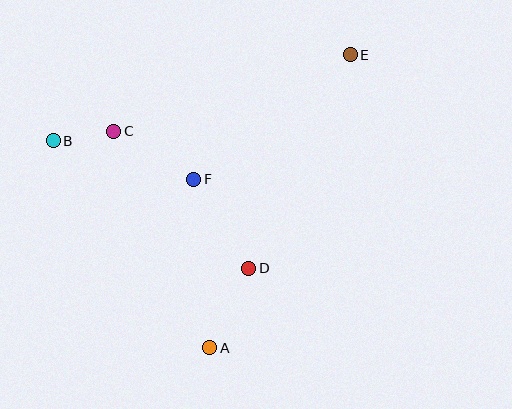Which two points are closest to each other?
Points B and C are closest to each other.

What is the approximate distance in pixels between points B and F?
The distance between B and F is approximately 146 pixels.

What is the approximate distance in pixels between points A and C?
The distance between A and C is approximately 237 pixels.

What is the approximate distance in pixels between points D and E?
The distance between D and E is approximately 236 pixels.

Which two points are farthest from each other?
Points A and E are farthest from each other.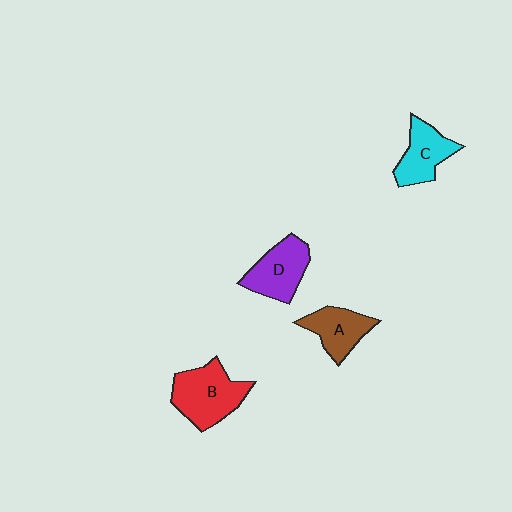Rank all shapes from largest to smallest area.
From largest to smallest: B (red), D (purple), C (cyan), A (brown).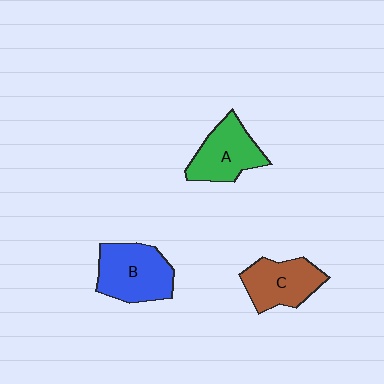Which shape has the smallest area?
Shape C (brown).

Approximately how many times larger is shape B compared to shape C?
Approximately 1.2 times.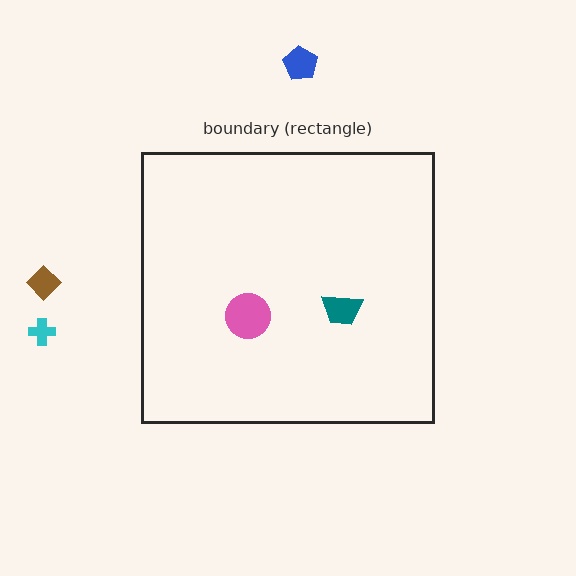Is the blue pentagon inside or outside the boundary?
Outside.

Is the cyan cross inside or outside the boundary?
Outside.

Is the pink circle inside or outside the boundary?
Inside.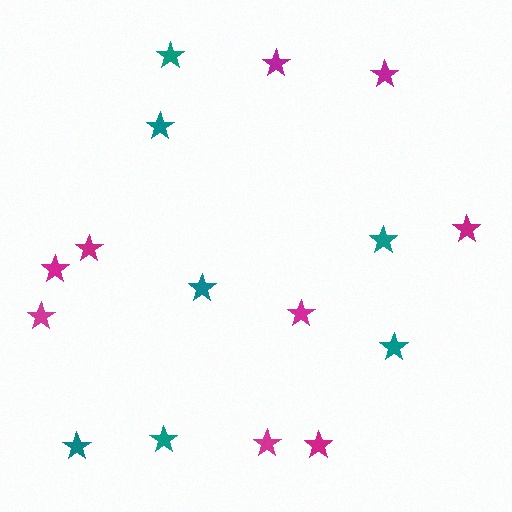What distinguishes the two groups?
There are 2 groups: one group of teal stars (7) and one group of magenta stars (9).